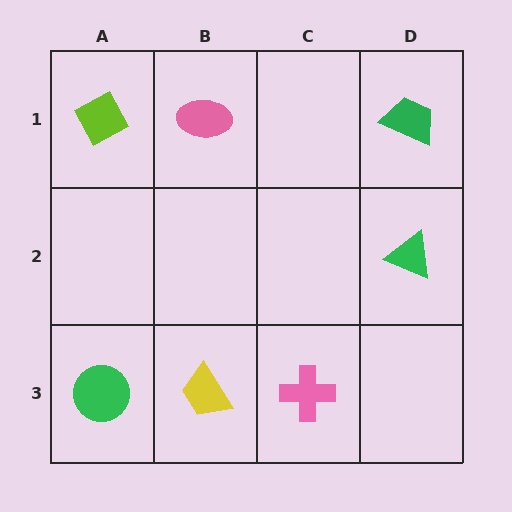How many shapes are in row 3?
3 shapes.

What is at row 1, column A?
A lime diamond.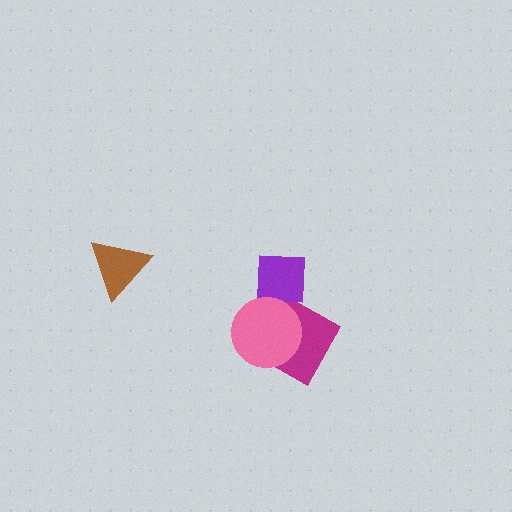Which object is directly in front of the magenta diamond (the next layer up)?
The purple square is directly in front of the magenta diamond.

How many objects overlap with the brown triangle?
0 objects overlap with the brown triangle.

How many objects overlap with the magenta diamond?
2 objects overlap with the magenta diamond.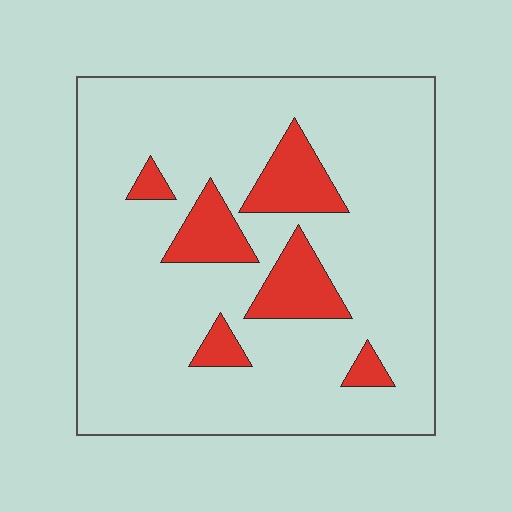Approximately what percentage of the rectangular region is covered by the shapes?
Approximately 15%.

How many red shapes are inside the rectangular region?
6.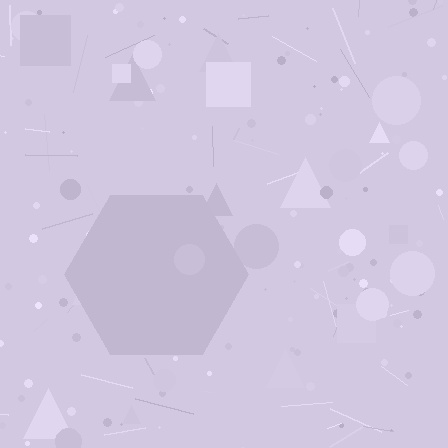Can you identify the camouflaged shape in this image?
The camouflaged shape is a hexagon.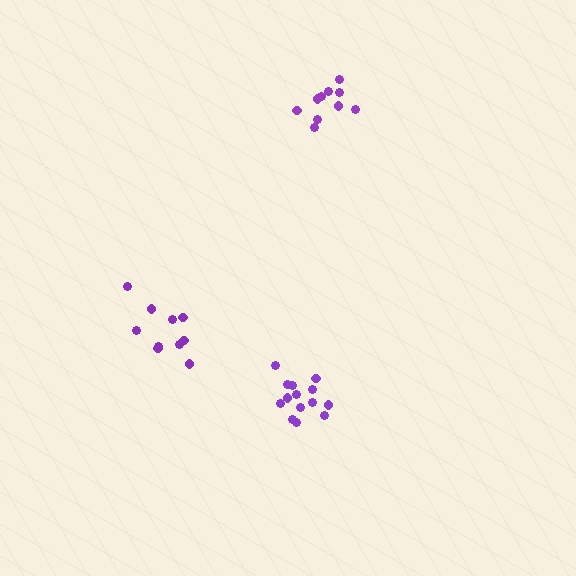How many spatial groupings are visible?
There are 3 spatial groupings.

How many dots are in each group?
Group 1: 10 dots, Group 2: 10 dots, Group 3: 14 dots (34 total).